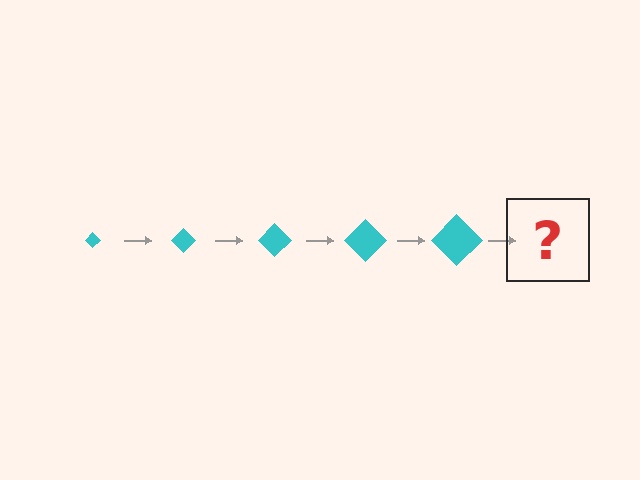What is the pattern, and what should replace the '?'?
The pattern is that the diamond gets progressively larger each step. The '?' should be a cyan diamond, larger than the previous one.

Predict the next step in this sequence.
The next step is a cyan diamond, larger than the previous one.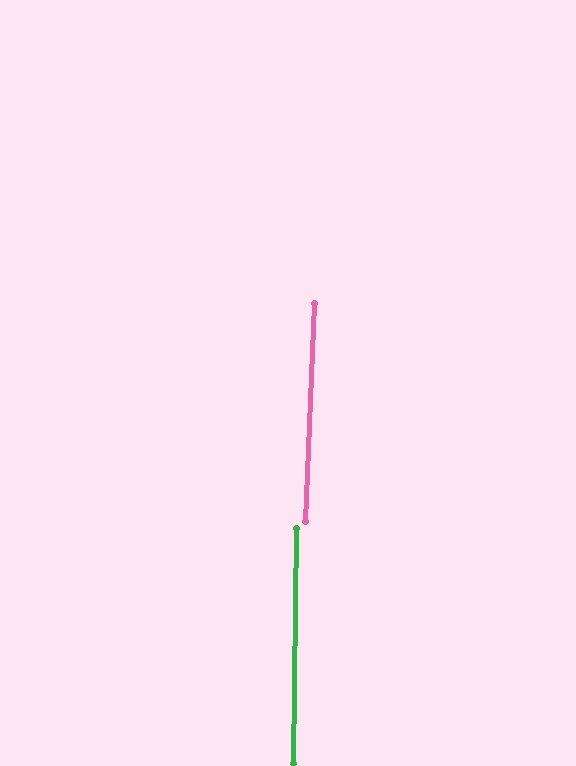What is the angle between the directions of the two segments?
Approximately 1 degree.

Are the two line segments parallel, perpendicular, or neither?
Parallel — their directions differ by only 1.4°.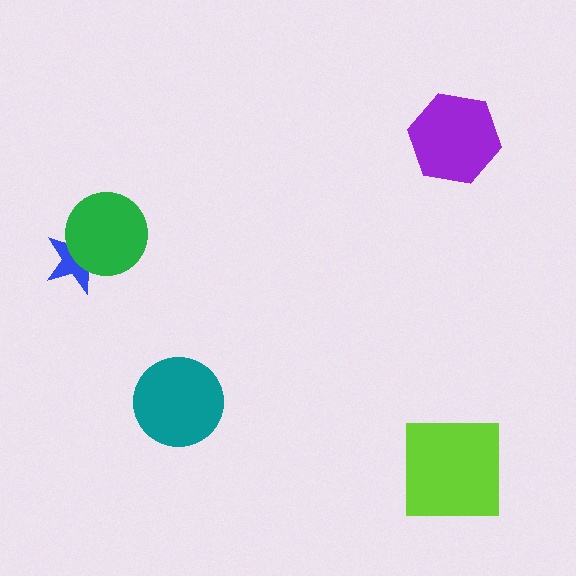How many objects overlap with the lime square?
0 objects overlap with the lime square.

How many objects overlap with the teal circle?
0 objects overlap with the teal circle.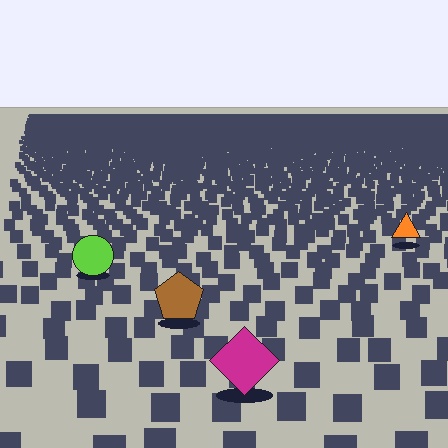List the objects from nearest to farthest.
From nearest to farthest: the magenta diamond, the brown pentagon, the lime circle, the orange triangle.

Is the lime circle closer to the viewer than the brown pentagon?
No. The brown pentagon is closer — you can tell from the texture gradient: the ground texture is coarser near it.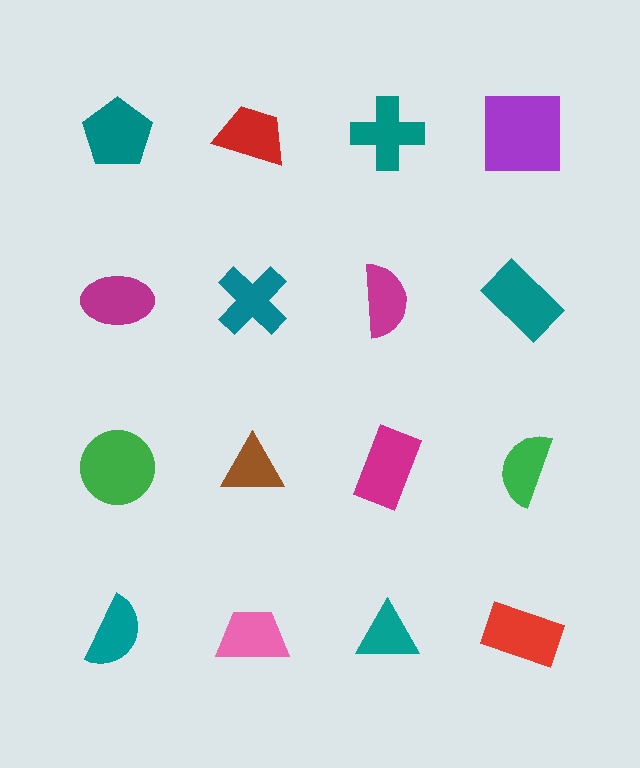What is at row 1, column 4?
A purple square.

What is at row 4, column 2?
A pink trapezoid.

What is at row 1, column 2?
A red trapezoid.